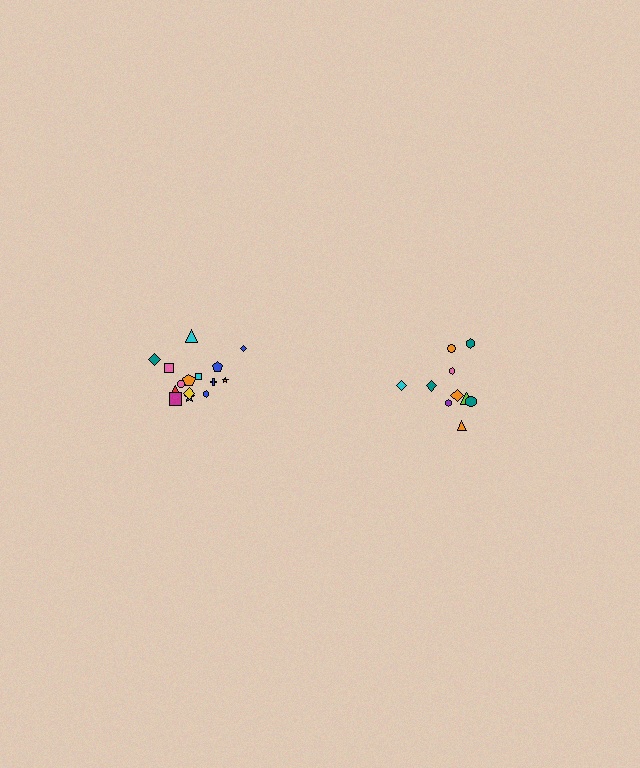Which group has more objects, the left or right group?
The left group.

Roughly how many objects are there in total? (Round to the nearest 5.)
Roughly 25 objects in total.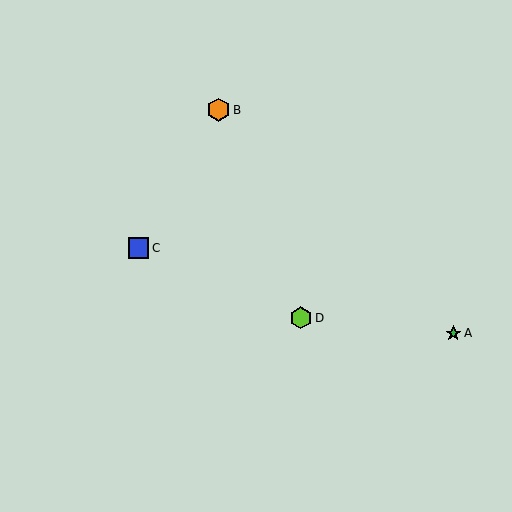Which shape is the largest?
The orange hexagon (labeled B) is the largest.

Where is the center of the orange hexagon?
The center of the orange hexagon is at (218, 110).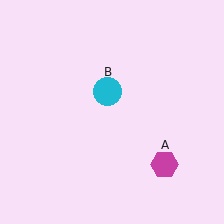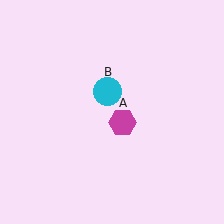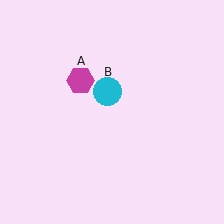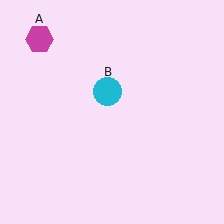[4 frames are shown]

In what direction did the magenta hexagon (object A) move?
The magenta hexagon (object A) moved up and to the left.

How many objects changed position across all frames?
1 object changed position: magenta hexagon (object A).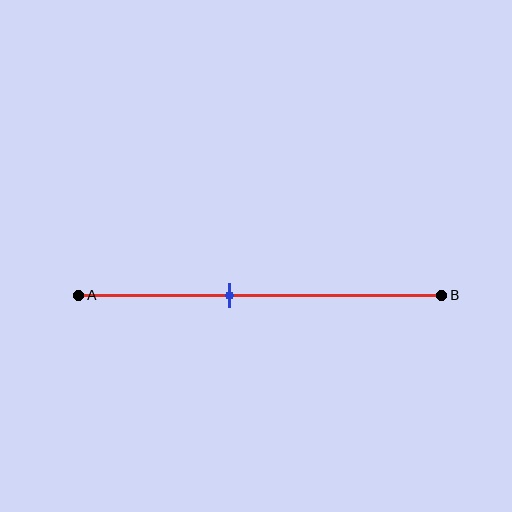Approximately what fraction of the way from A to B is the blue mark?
The blue mark is approximately 40% of the way from A to B.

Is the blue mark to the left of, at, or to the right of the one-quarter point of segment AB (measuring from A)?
The blue mark is to the right of the one-quarter point of segment AB.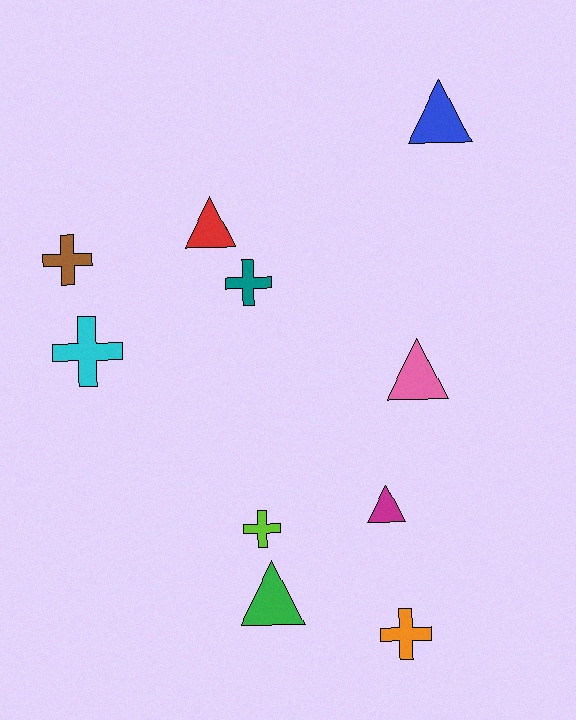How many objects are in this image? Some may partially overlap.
There are 10 objects.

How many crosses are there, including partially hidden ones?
There are 5 crosses.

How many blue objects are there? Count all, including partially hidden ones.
There is 1 blue object.